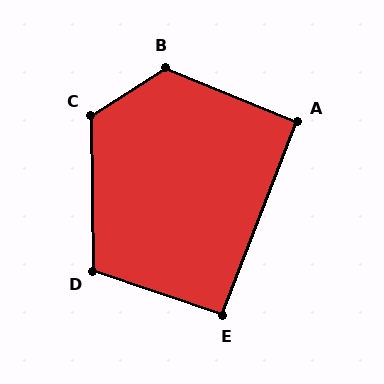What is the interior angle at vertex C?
Approximately 122 degrees (obtuse).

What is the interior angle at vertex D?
Approximately 110 degrees (obtuse).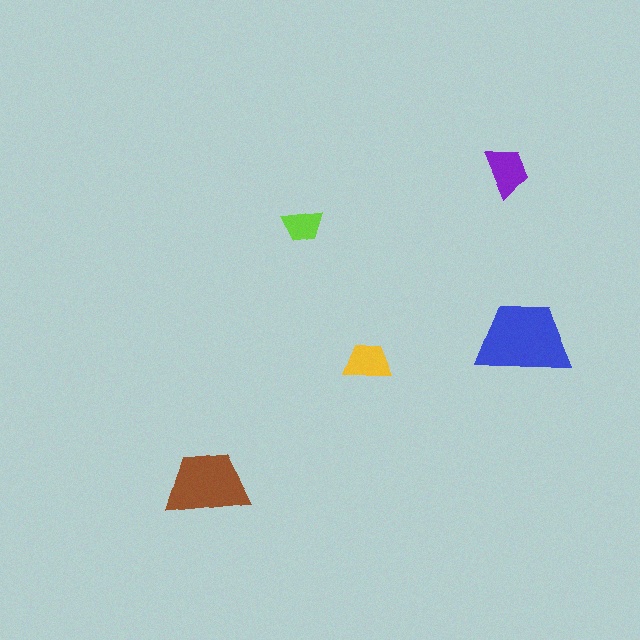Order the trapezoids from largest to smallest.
the blue one, the brown one, the purple one, the yellow one, the lime one.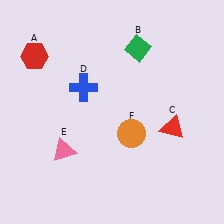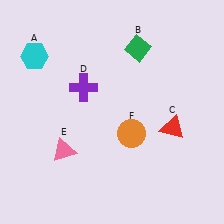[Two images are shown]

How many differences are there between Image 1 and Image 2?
There are 2 differences between the two images.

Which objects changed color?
A changed from red to cyan. D changed from blue to purple.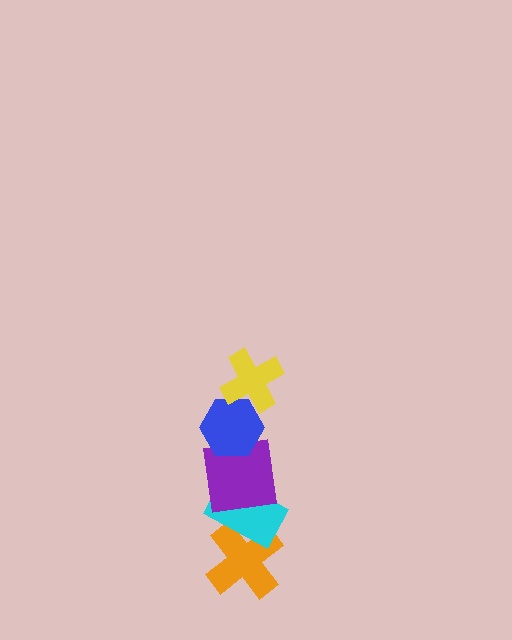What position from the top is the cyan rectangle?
The cyan rectangle is 4th from the top.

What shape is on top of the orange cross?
The cyan rectangle is on top of the orange cross.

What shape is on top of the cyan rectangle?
The purple square is on top of the cyan rectangle.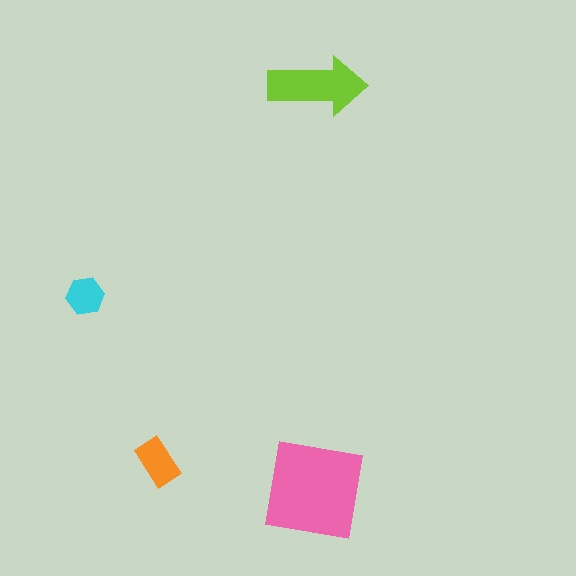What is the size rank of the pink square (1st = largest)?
1st.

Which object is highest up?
The lime arrow is topmost.